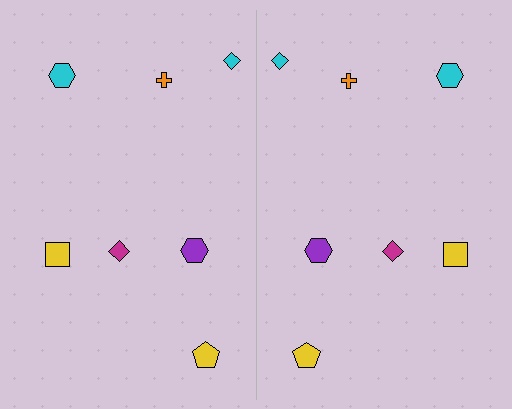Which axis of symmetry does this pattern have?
The pattern has a vertical axis of symmetry running through the center of the image.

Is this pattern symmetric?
Yes, this pattern has bilateral (reflection) symmetry.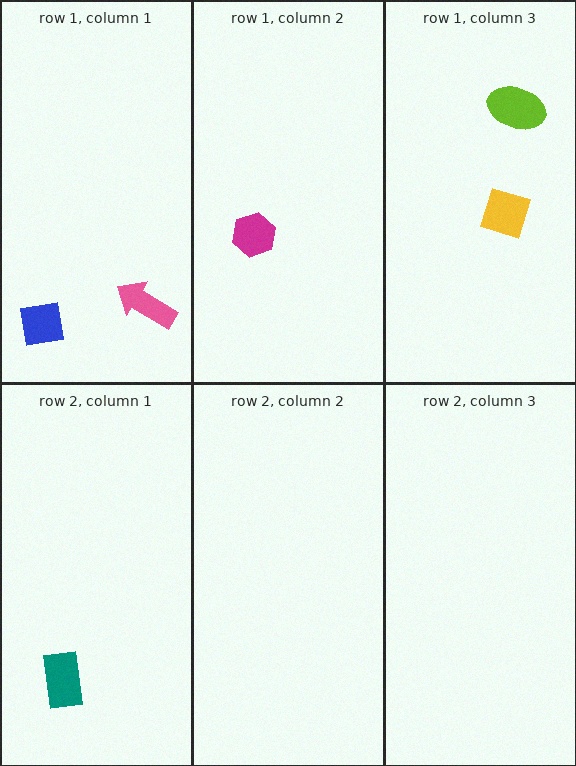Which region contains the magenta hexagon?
The row 1, column 2 region.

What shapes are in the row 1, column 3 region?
The lime ellipse, the yellow square.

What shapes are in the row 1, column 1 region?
The pink arrow, the blue square.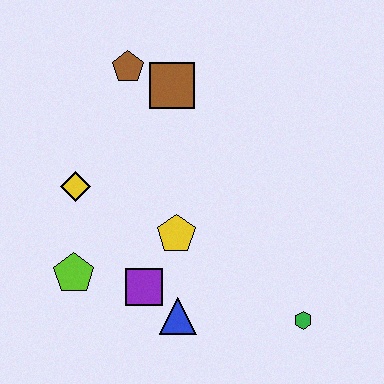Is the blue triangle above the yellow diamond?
No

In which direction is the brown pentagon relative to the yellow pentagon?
The brown pentagon is above the yellow pentagon.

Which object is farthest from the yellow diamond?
The green hexagon is farthest from the yellow diamond.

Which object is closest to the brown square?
The brown pentagon is closest to the brown square.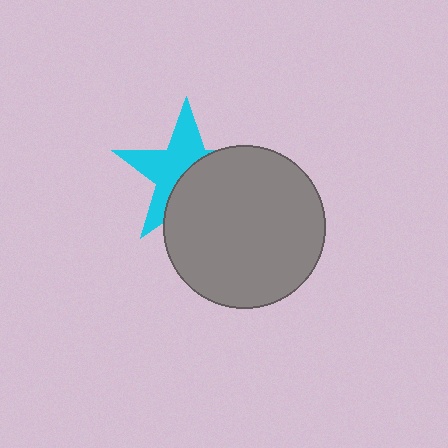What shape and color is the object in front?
The object in front is a gray circle.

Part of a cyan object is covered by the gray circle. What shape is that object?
It is a star.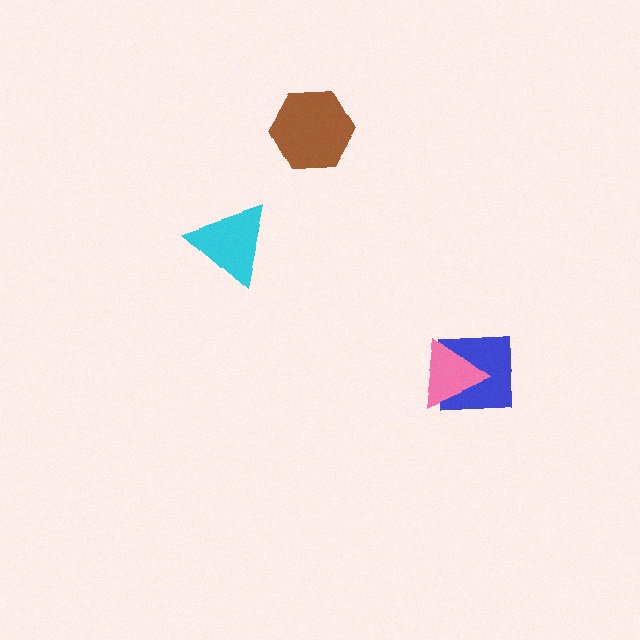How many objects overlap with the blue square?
1 object overlaps with the blue square.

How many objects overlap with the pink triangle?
1 object overlaps with the pink triangle.